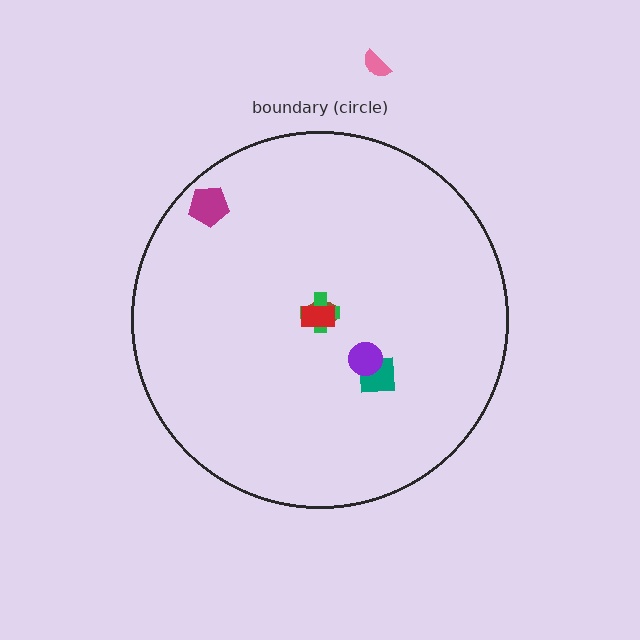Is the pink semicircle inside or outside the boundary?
Outside.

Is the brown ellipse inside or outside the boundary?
Inside.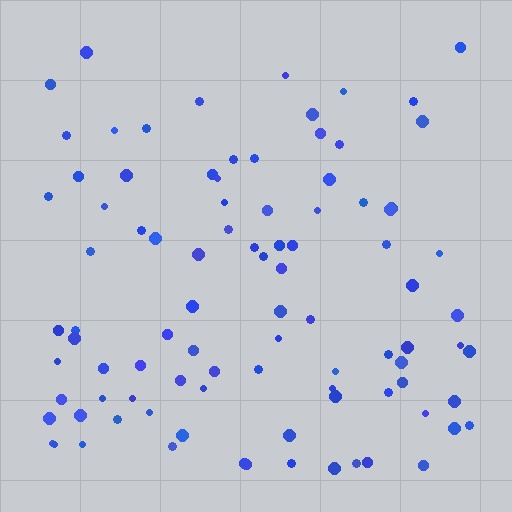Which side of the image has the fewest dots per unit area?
The top.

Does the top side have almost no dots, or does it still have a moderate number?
Still a moderate number, just noticeably fewer than the bottom.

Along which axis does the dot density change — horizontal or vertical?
Vertical.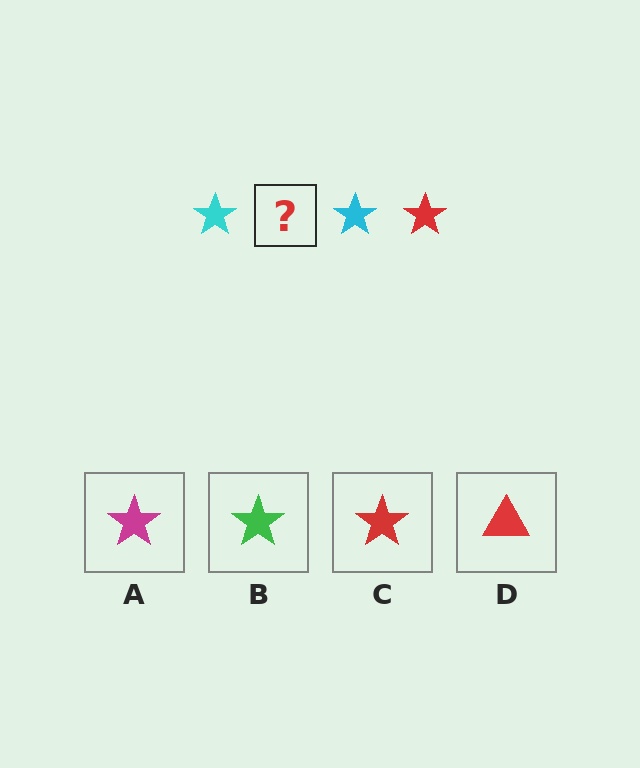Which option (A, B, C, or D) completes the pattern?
C.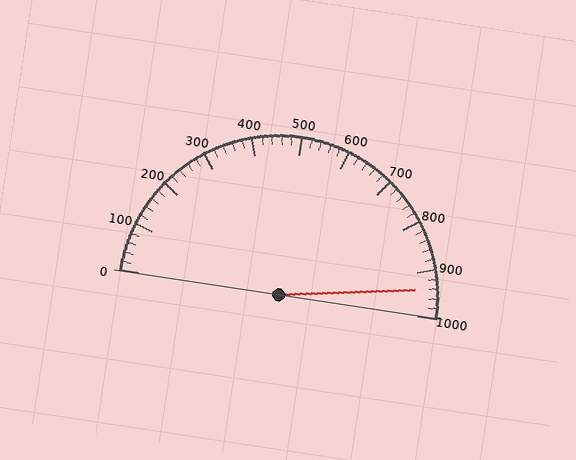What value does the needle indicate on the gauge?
The needle indicates approximately 940.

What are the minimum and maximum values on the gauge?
The gauge ranges from 0 to 1000.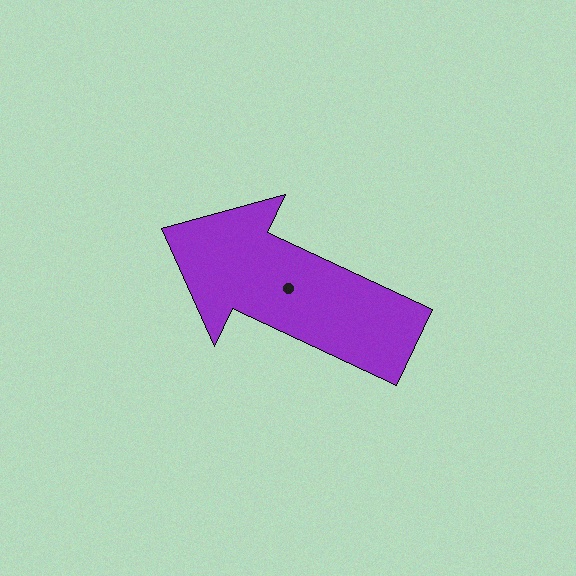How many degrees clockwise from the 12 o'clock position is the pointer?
Approximately 295 degrees.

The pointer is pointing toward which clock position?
Roughly 10 o'clock.